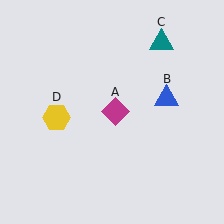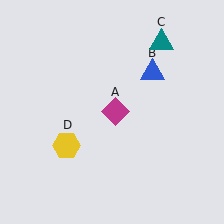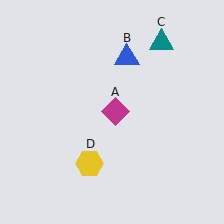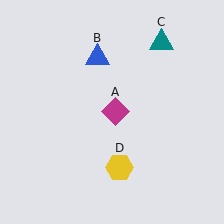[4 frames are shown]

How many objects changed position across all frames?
2 objects changed position: blue triangle (object B), yellow hexagon (object D).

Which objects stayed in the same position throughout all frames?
Magenta diamond (object A) and teal triangle (object C) remained stationary.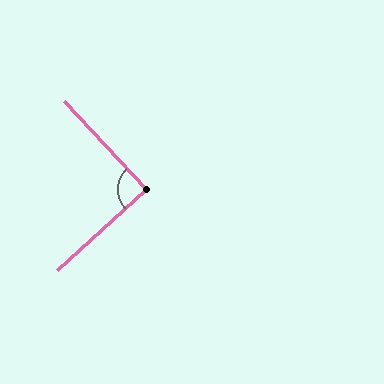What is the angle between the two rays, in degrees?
Approximately 89 degrees.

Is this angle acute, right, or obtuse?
It is approximately a right angle.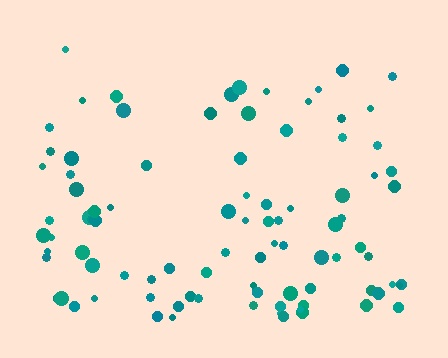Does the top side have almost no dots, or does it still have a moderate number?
Still a moderate number, just noticeably fewer than the bottom.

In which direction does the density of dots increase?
From top to bottom, with the bottom side densest.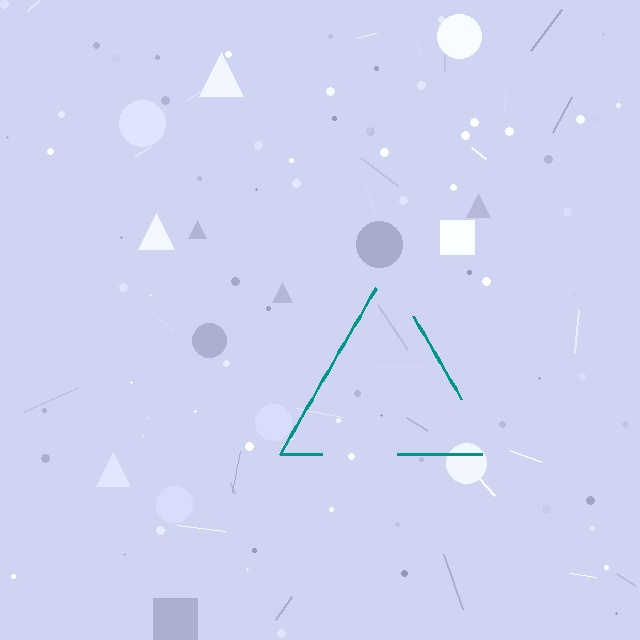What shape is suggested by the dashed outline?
The dashed outline suggests a triangle.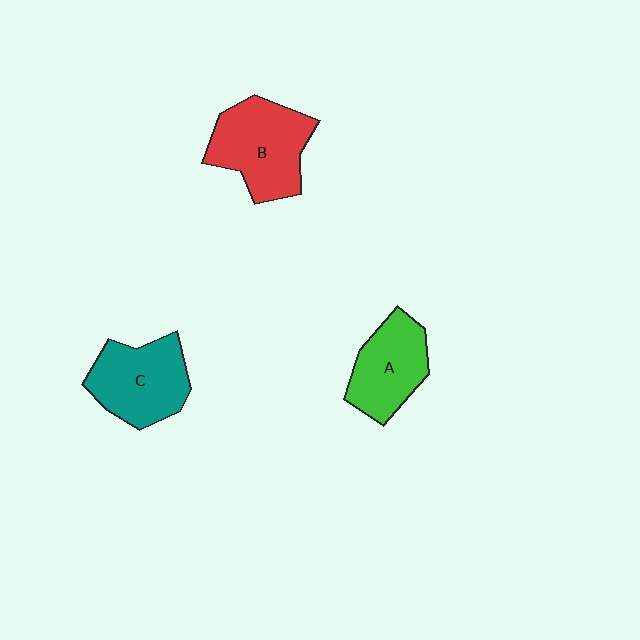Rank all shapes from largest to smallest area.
From largest to smallest: B (red), C (teal), A (green).